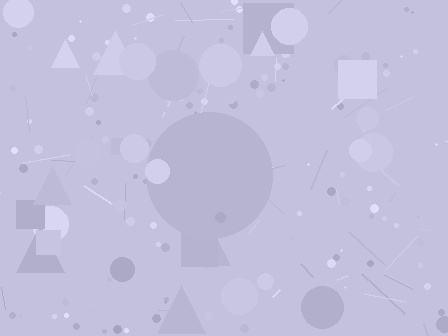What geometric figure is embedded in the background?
A circle is embedded in the background.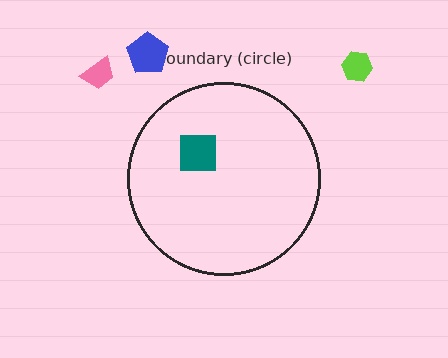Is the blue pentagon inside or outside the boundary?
Outside.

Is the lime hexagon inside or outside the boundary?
Outside.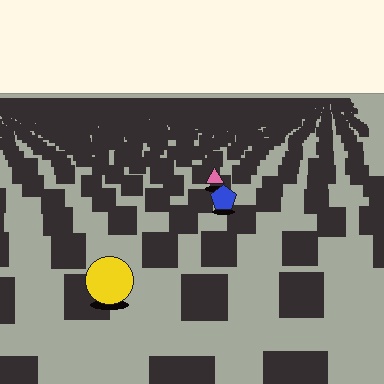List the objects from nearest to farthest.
From nearest to farthest: the yellow circle, the blue pentagon, the pink triangle.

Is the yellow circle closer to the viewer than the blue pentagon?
Yes. The yellow circle is closer — you can tell from the texture gradient: the ground texture is coarser near it.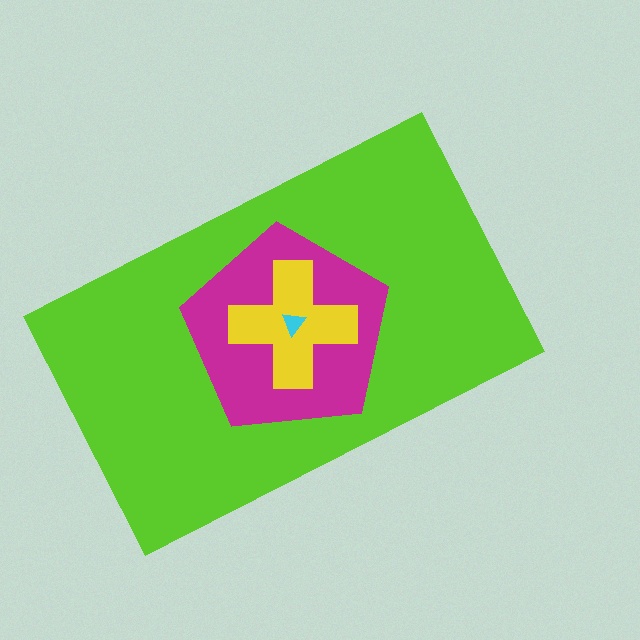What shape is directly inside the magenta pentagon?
The yellow cross.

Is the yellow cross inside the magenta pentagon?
Yes.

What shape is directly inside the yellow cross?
The cyan triangle.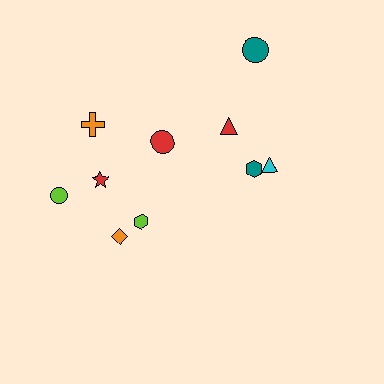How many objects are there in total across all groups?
There are 10 objects.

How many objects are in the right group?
There are 4 objects.